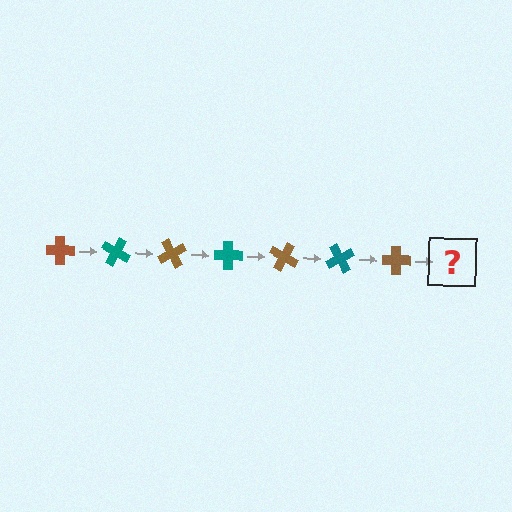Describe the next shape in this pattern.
It should be a teal cross, rotated 210 degrees from the start.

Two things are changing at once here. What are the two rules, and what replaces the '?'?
The two rules are that it rotates 30 degrees each step and the color cycles through brown and teal. The '?' should be a teal cross, rotated 210 degrees from the start.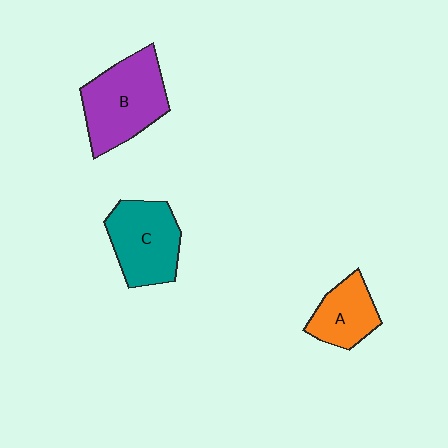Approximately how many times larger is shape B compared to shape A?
Approximately 1.7 times.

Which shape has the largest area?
Shape B (purple).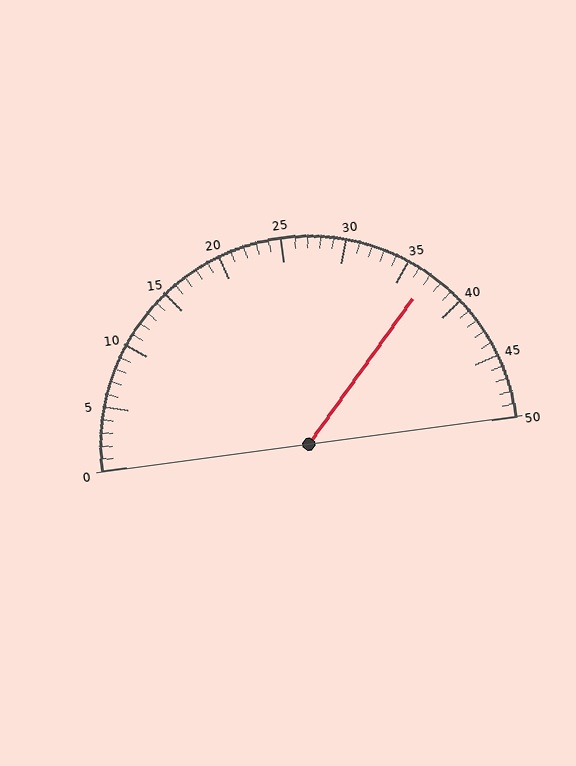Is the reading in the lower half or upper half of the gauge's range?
The reading is in the upper half of the range (0 to 50).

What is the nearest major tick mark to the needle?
The nearest major tick mark is 35.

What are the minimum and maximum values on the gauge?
The gauge ranges from 0 to 50.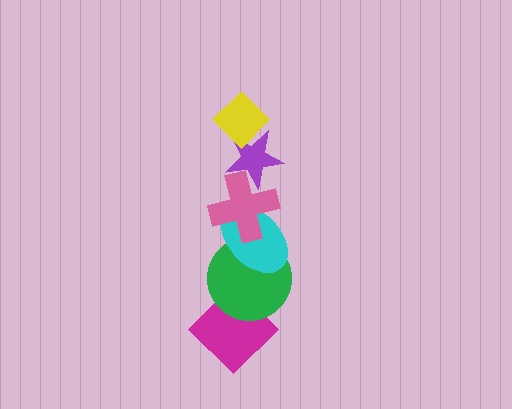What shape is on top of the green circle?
The cyan ellipse is on top of the green circle.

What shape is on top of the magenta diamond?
The green circle is on top of the magenta diamond.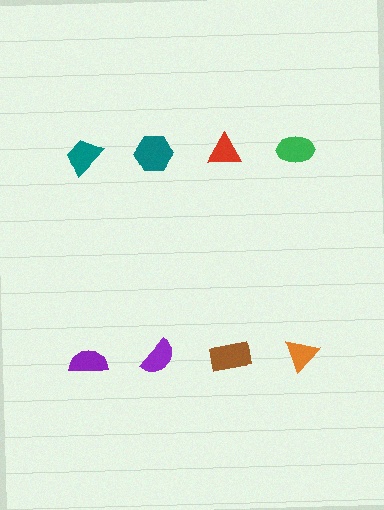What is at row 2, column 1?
A purple semicircle.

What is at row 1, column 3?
A red triangle.